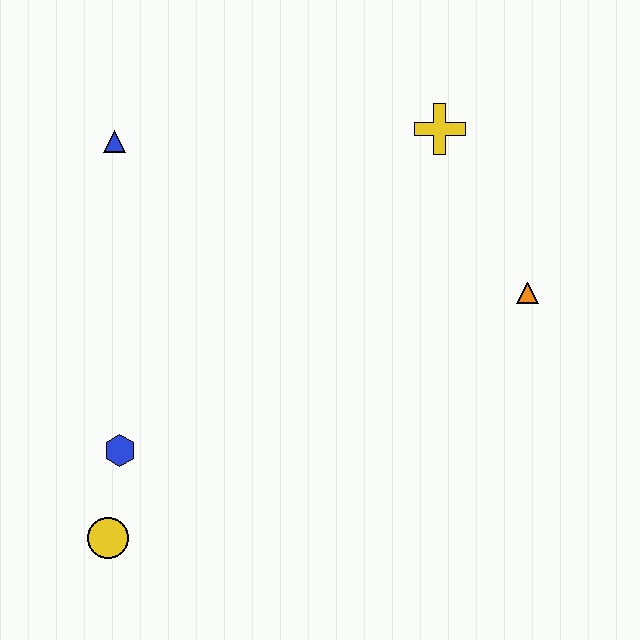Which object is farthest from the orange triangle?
The yellow circle is farthest from the orange triangle.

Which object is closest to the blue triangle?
The blue hexagon is closest to the blue triangle.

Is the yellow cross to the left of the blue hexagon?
No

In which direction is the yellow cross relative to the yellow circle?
The yellow cross is above the yellow circle.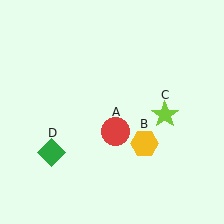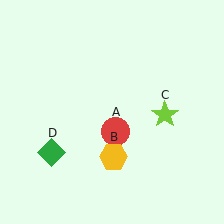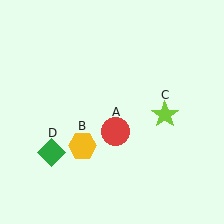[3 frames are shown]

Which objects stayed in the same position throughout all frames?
Red circle (object A) and lime star (object C) and green diamond (object D) remained stationary.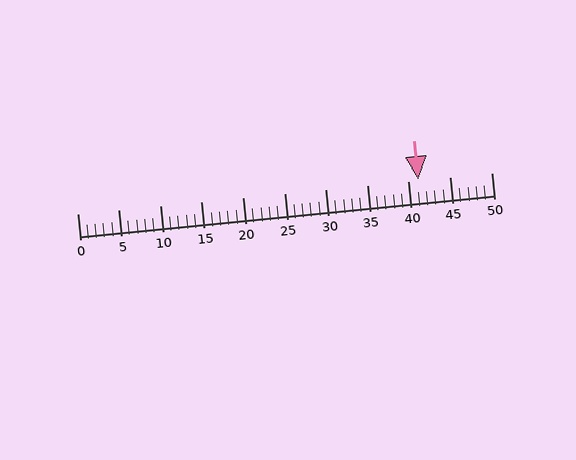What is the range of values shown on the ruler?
The ruler shows values from 0 to 50.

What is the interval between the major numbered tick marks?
The major tick marks are spaced 5 units apart.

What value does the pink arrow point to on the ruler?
The pink arrow points to approximately 41.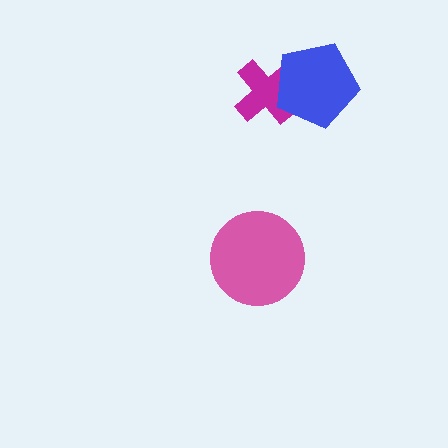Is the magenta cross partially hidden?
Yes, it is partially covered by another shape.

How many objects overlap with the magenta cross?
1 object overlaps with the magenta cross.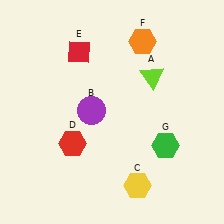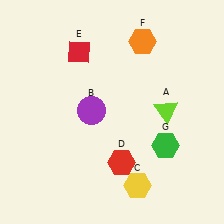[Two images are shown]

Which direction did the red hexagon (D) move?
The red hexagon (D) moved right.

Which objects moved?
The objects that moved are: the lime triangle (A), the red hexagon (D).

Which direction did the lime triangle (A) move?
The lime triangle (A) moved down.